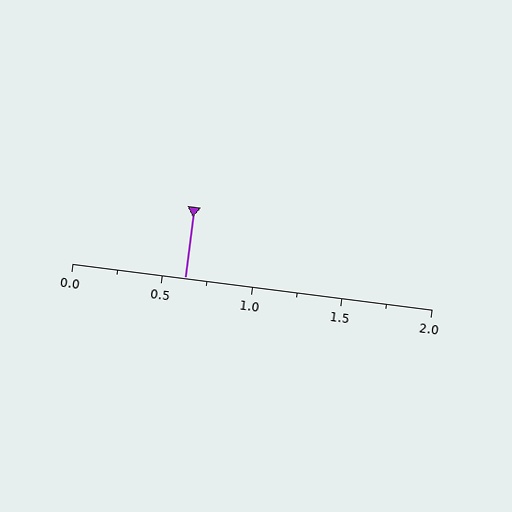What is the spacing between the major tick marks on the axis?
The major ticks are spaced 0.5 apart.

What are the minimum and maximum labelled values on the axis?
The axis runs from 0.0 to 2.0.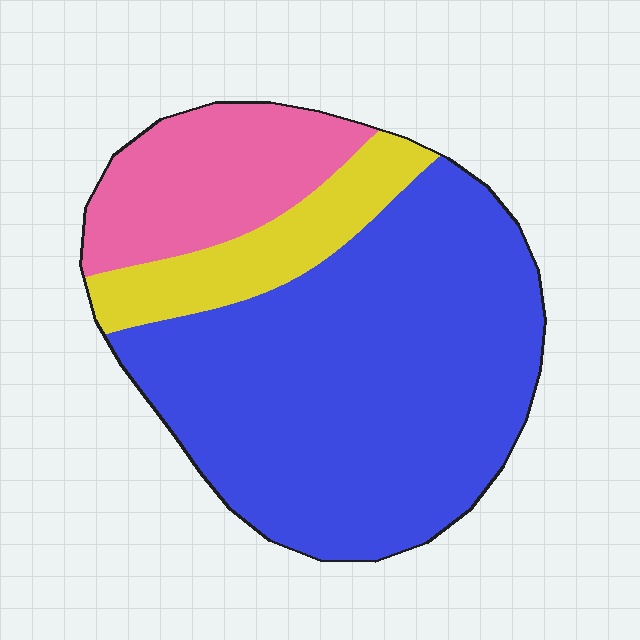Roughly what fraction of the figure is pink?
Pink covers 20% of the figure.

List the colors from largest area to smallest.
From largest to smallest: blue, pink, yellow.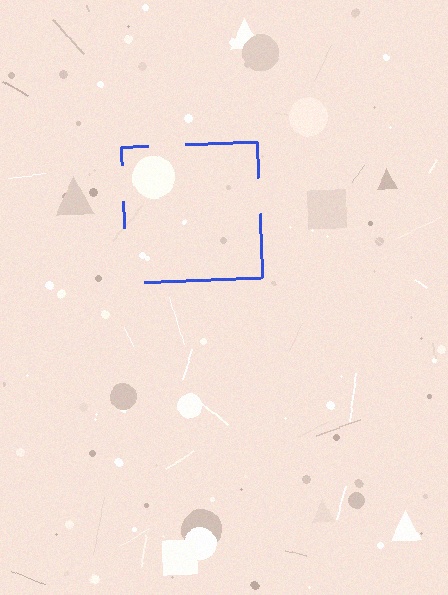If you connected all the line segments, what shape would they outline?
They would outline a square.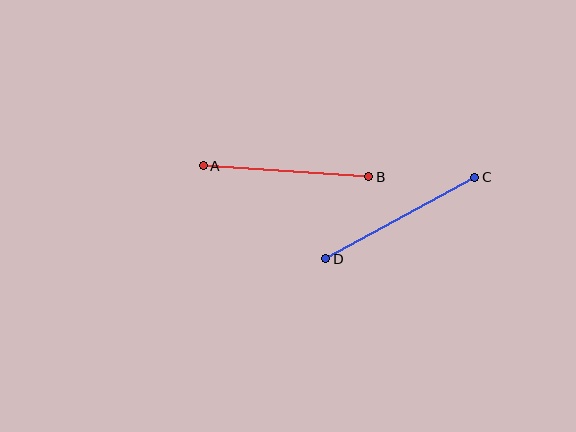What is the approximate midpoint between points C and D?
The midpoint is at approximately (400, 218) pixels.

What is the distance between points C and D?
The distance is approximately 170 pixels.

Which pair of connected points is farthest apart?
Points C and D are farthest apart.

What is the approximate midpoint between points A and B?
The midpoint is at approximately (286, 171) pixels.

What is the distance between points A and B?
The distance is approximately 166 pixels.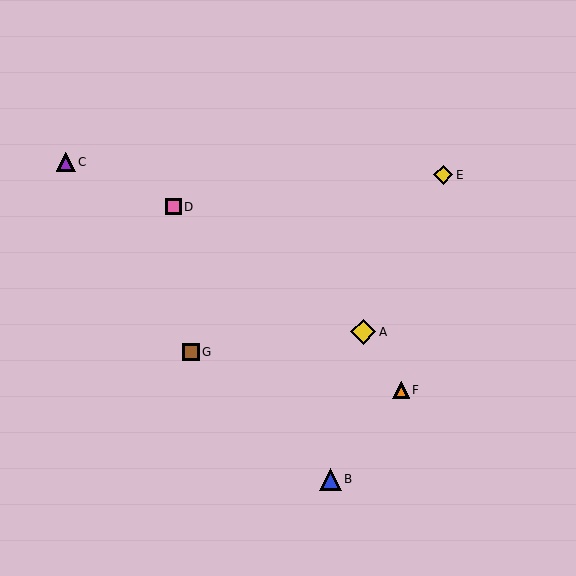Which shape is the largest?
The yellow diamond (labeled A) is the largest.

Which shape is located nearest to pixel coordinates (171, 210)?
The pink square (labeled D) at (173, 207) is nearest to that location.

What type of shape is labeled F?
Shape F is an orange triangle.